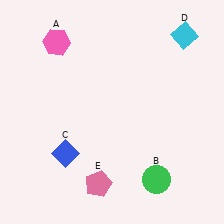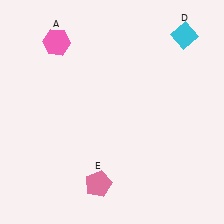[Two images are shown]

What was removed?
The green circle (B), the blue diamond (C) were removed in Image 2.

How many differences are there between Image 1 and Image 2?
There are 2 differences between the two images.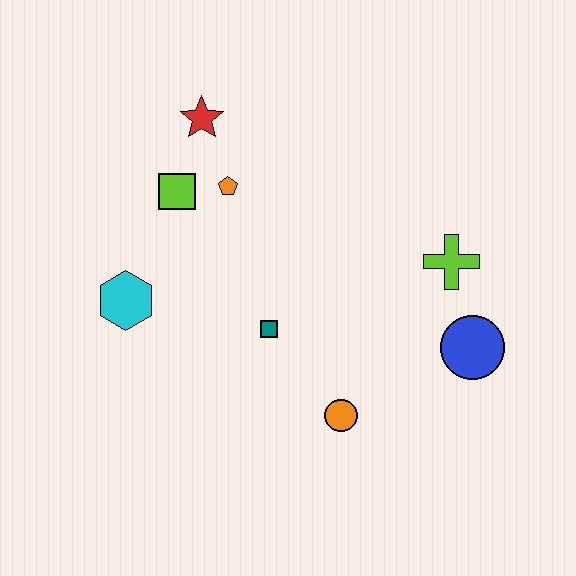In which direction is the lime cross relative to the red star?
The lime cross is to the right of the red star.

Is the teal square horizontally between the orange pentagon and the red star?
No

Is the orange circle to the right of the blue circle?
No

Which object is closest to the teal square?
The orange circle is closest to the teal square.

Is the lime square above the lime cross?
Yes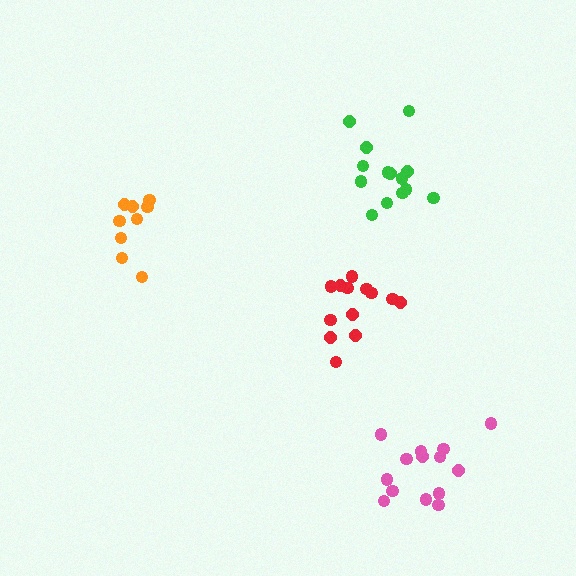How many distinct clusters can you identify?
There are 4 distinct clusters.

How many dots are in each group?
Group 1: 9 dots, Group 2: 14 dots, Group 3: 14 dots, Group 4: 13 dots (50 total).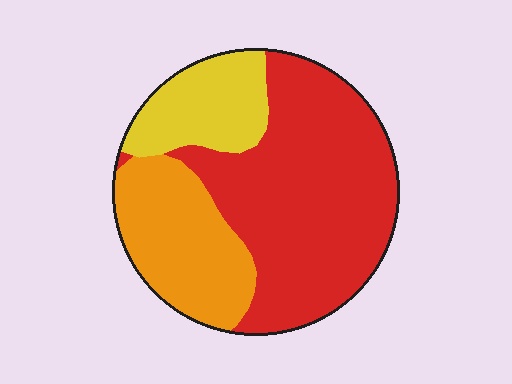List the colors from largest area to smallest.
From largest to smallest: red, orange, yellow.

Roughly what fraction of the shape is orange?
Orange covers about 25% of the shape.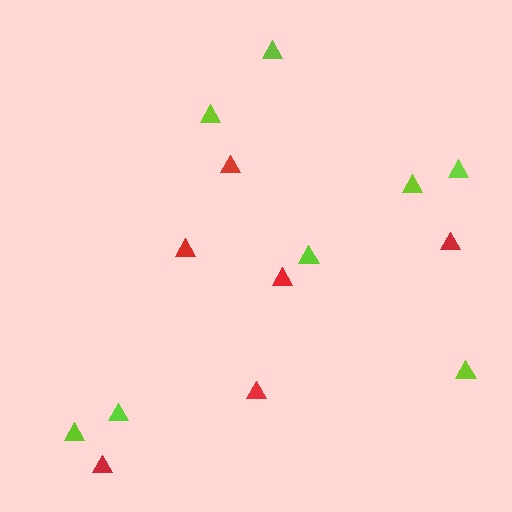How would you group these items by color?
There are 2 groups: one group of red triangles (6) and one group of lime triangles (8).